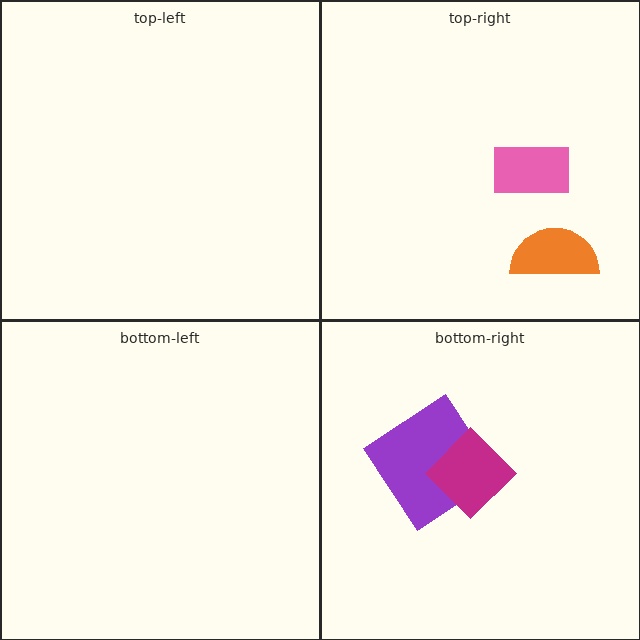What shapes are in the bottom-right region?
The purple diamond, the magenta diamond.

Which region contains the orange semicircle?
The top-right region.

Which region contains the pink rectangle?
The top-right region.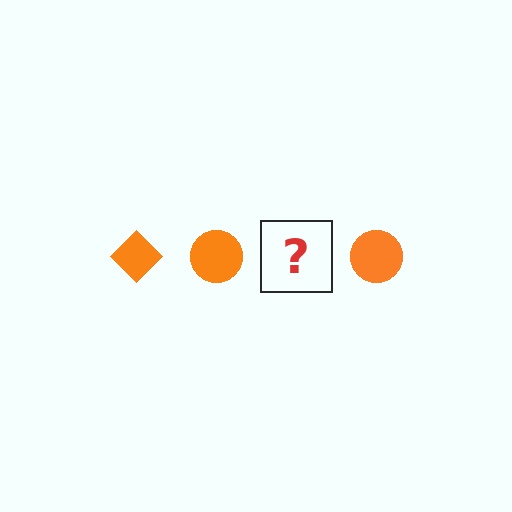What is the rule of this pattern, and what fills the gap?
The rule is that the pattern cycles through diamond, circle shapes in orange. The gap should be filled with an orange diamond.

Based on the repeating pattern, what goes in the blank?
The blank should be an orange diamond.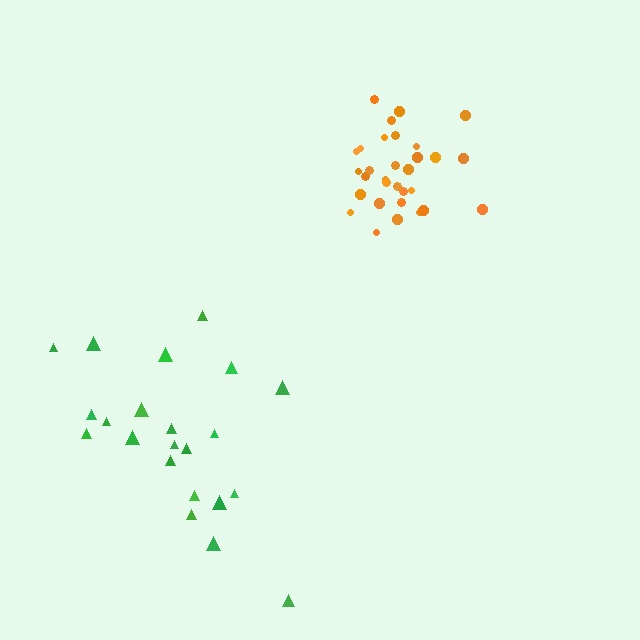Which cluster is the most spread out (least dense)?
Green.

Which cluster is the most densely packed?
Orange.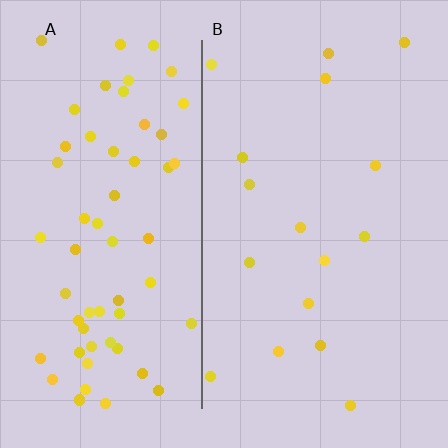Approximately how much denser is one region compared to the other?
Approximately 3.8× — region A over region B.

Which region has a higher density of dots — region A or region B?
A (the left).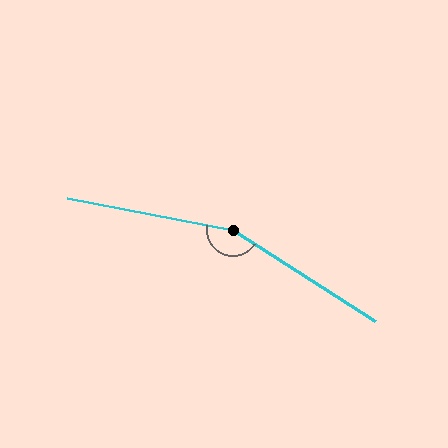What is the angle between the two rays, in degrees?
Approximately 158 degrees.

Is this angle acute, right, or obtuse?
It is obtuse.